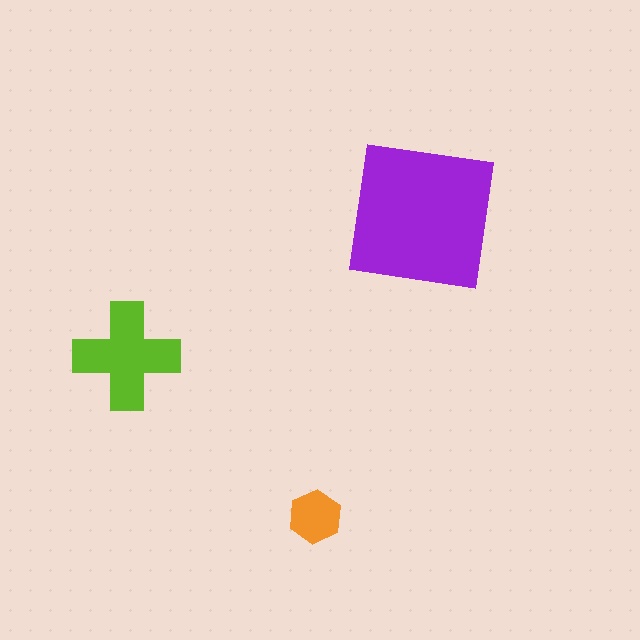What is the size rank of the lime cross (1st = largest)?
2nd.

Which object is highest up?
The purple square is topmost.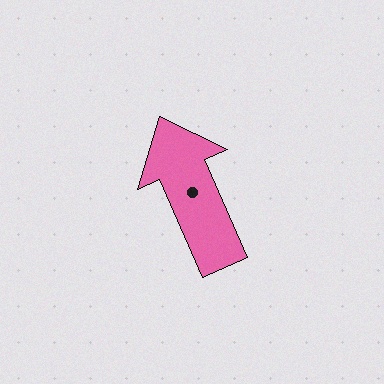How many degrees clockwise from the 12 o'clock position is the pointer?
Approximately 337 degrees.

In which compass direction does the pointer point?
Northwest.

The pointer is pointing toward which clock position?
Roughly 11 o'clock.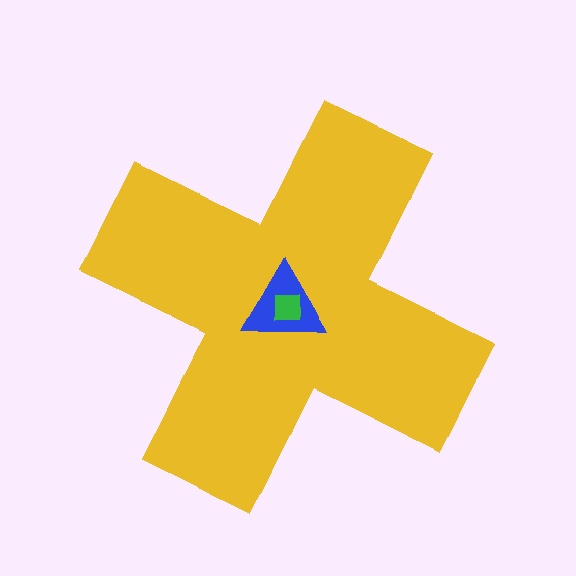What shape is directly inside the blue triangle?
The green square.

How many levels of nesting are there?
3.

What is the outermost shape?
The yellow cross.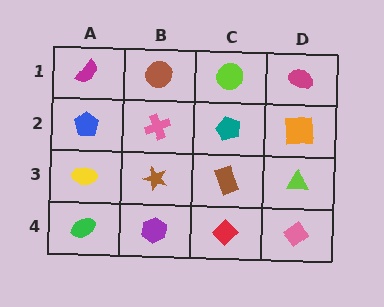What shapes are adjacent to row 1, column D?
An orange square (row 2, column D), a lime circle (row 1, column C).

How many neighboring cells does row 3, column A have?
3.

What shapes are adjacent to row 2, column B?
A brown circle (row 1, column B), a brown star (row 3, column B), a blue pentagon (row 2, column A), a teal pentagon (row 2, column C).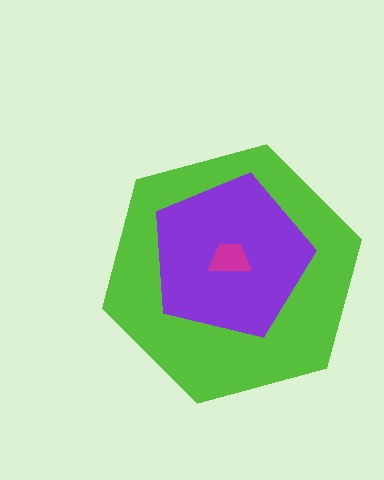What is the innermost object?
The magenta trapezoid.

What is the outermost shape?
The lime hexagon.